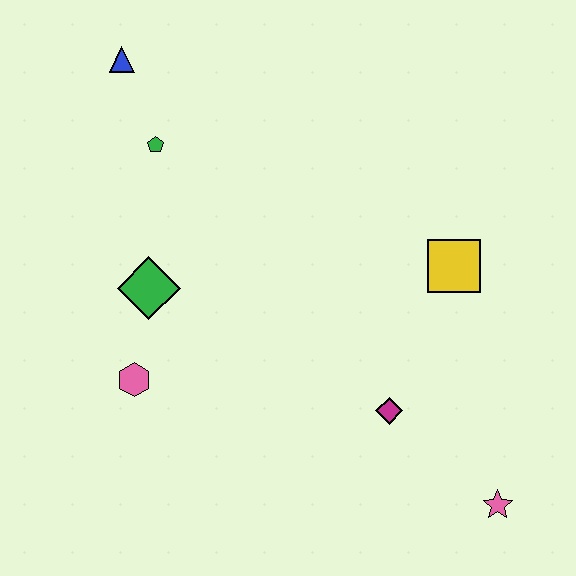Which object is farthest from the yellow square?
The blue triangle is farthest from the yellow square.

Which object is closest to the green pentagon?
The blue triangle is closest to the green pentagon.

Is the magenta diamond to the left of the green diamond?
No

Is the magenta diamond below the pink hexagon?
Yes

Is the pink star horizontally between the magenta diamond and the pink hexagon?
No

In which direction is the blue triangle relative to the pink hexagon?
The blue triangle is above the pink hexagon.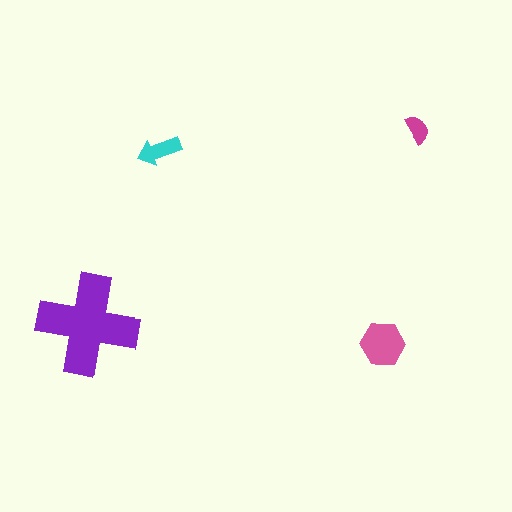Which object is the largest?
The purple cross.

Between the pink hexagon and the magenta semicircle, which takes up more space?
The pink hexagon.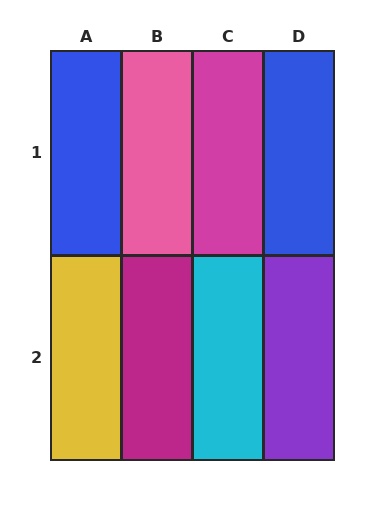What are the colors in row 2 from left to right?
Yellow, magenta, cyan, purple.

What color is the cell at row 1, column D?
Blue.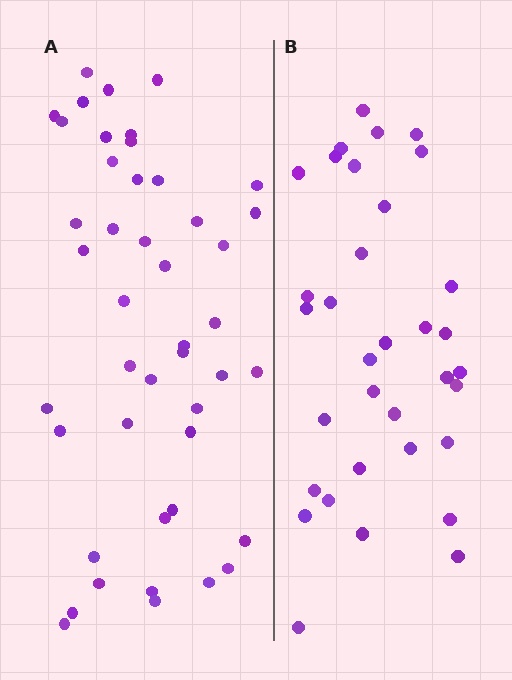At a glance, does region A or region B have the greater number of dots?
Region A (the left region) has more dots.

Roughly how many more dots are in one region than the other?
Region A has roughly 12 or so more dots than region B.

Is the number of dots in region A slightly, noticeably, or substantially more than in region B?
Region A has noticeably more, but not dramatically so. The ratio is roughly 1.3 to 1.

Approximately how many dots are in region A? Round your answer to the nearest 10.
About 40 dots. (The exact count is 45, which rounds to 40.)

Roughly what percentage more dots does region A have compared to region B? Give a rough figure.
About 30% more.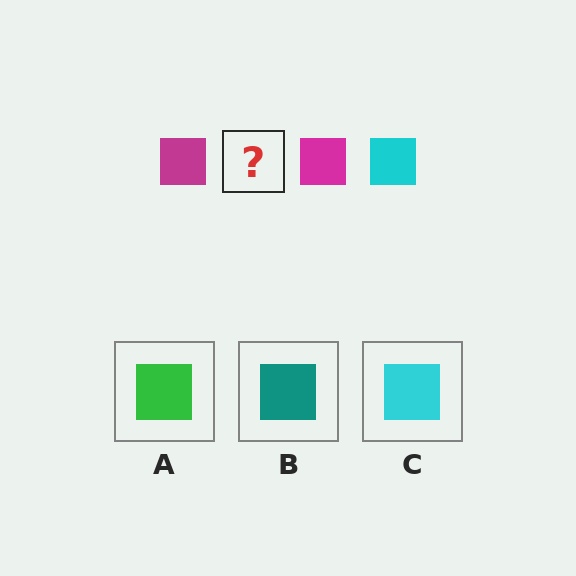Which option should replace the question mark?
Option C.